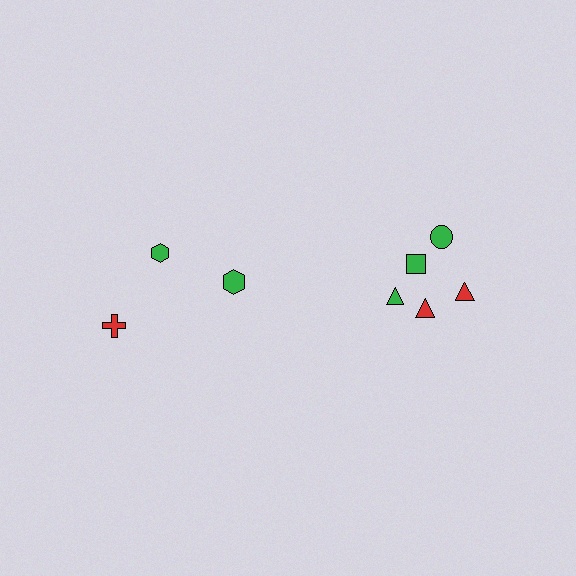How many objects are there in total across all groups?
There are 8 objects.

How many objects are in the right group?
There are 5 objects.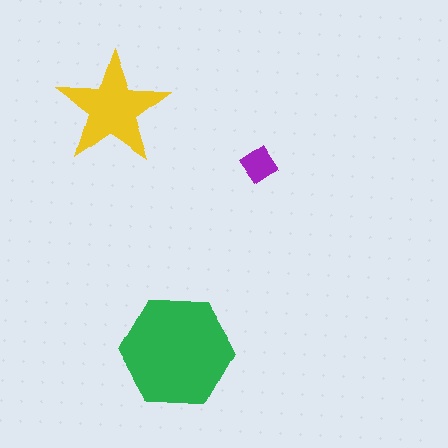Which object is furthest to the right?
The purple diamond is rightmost.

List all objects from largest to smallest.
The green hexagon, the yellow star, the purple diamond.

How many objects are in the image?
There are 3 objects in the image.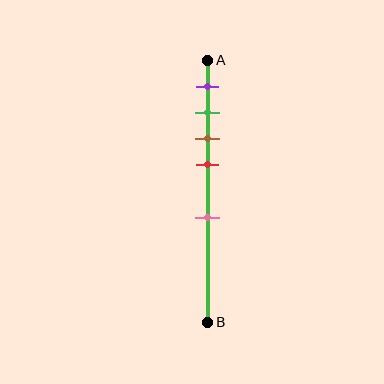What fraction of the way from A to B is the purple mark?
The purple mark is approximately 10% (0.1) of the way from A to B.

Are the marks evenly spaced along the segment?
No, the marks are not evenly spaced.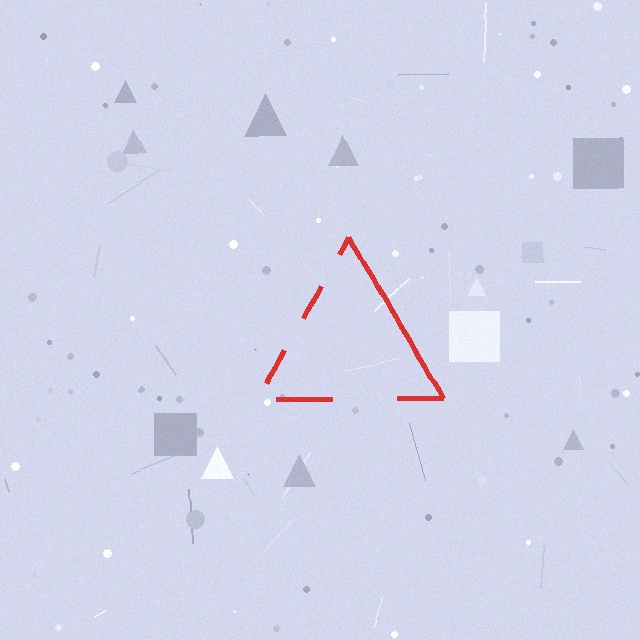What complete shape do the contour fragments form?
The contour fragments form a triangle.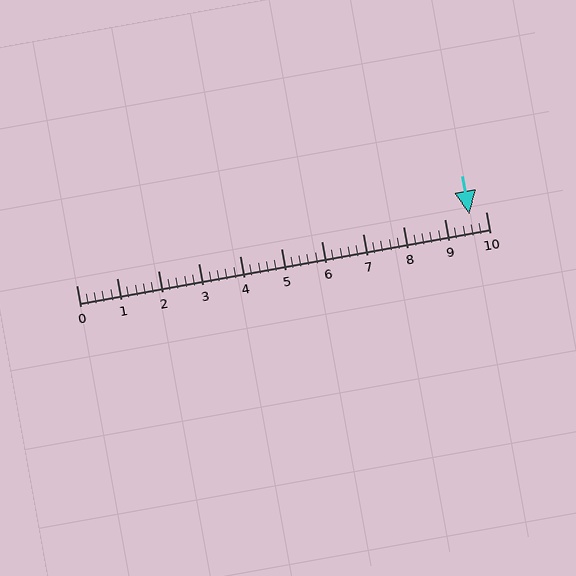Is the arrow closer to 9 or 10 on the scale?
The arrow is closer to 10.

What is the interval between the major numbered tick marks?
The major tick marks are spaced 1 units apart.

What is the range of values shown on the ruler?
The ruler shows values from 0 to 10.